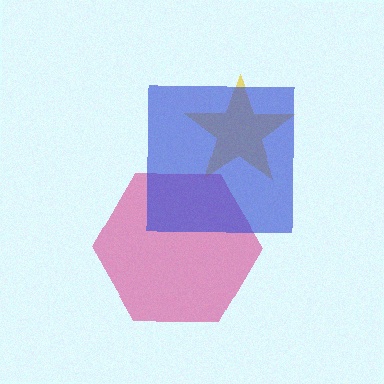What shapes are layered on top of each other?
The layered shapes are: a yellow star, a magenta hexagon, a blue square.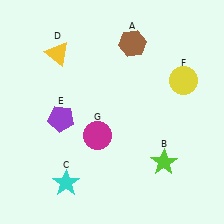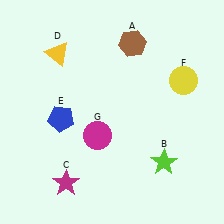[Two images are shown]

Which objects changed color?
C changed from cyan to magenta. E changed from purple to blue.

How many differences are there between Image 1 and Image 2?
There are 2 differences between the two images.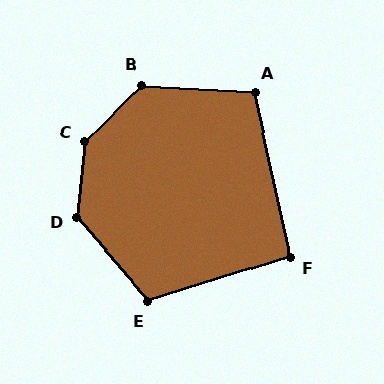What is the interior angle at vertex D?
Approximately 134 degrees (obtuse).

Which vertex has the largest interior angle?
C, at approximately 142 degrees.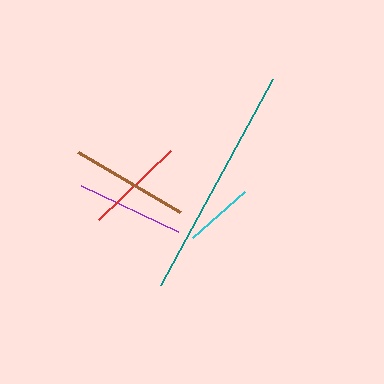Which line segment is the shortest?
The cyan line is the shortest at approximately 69 pixels.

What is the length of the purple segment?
The purple segment is approximately 107 pixels long.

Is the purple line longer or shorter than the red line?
The purple line is longer than the red line.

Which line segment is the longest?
The teal line is the longest at approximately 235 pixels.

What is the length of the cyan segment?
The cyan segment is approximately 69 pixels long.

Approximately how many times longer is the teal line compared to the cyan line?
The teal line is approximately 3.4 times the length of the cyan line.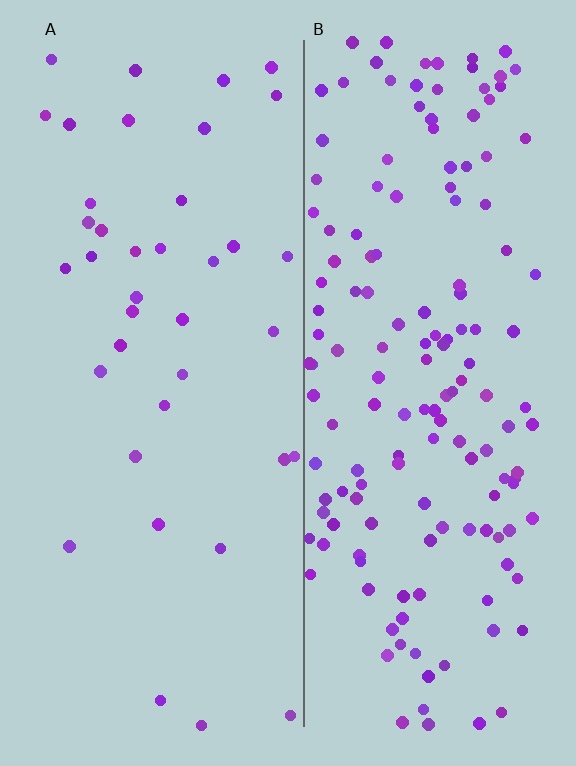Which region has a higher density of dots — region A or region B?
B (the right).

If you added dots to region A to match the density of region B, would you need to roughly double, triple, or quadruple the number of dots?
Approximately quadruple.